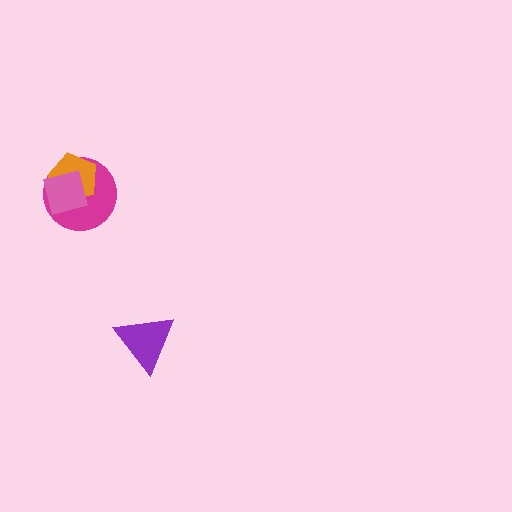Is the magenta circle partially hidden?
Yes, it is partially covered by another shape.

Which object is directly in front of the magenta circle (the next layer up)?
The orange pentagon is directly in front of the magenta circle.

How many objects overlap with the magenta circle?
2 objects overlap with the magenta circle.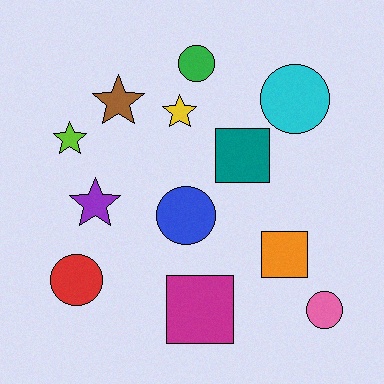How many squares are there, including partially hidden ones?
There are 3 squares.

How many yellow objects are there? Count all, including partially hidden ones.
There is 1 yellow object.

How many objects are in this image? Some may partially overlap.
There are 12 objects.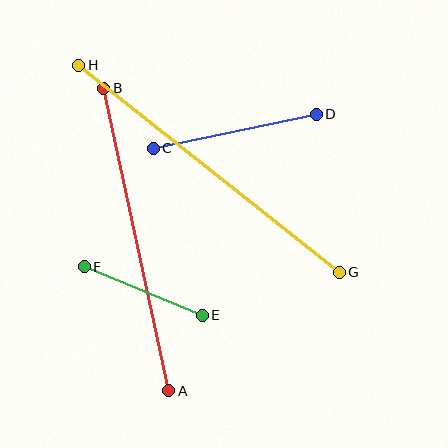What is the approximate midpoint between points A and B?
The midpoint is at approximately (136, 239) pixels.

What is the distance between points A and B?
The distance is approximately 309 pixels.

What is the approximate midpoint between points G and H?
The midpoint is at approximately (209, 169) pixels.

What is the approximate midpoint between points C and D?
The midpoint is at approximately (235, 131) pixels.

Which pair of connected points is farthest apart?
Points G and H are farthest apart.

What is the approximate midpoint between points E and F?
The midpoint is at approximately (143, 291) pixels.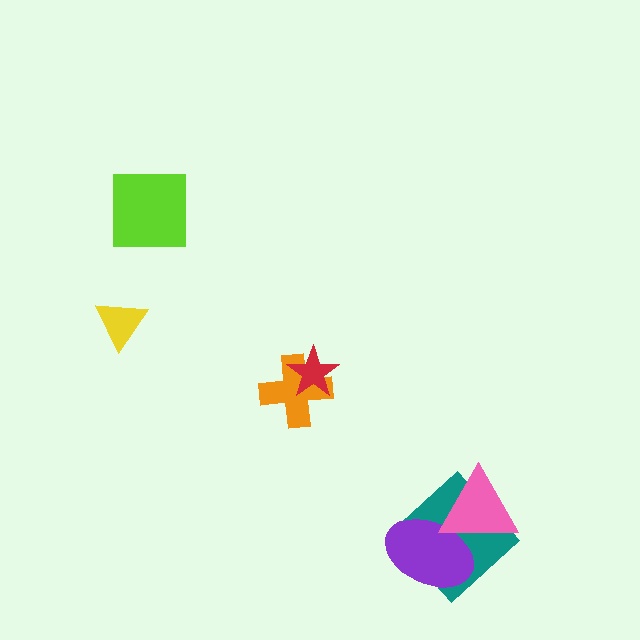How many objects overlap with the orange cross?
1 object overlaps with the orange cross.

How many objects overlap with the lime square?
0 objects overlap with the lime square.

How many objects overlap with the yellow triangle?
0 objects overlap with the yellow triangle.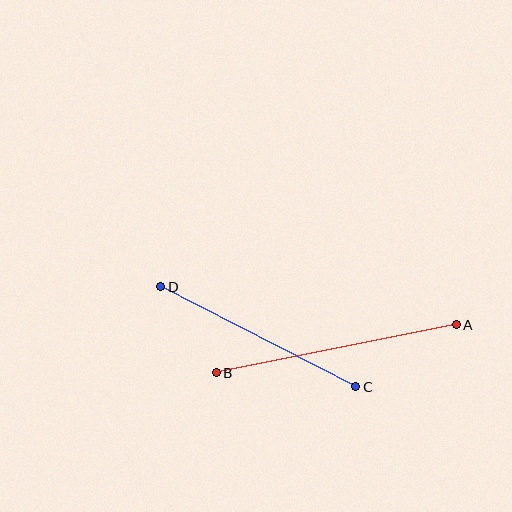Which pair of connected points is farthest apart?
Points A and B are farthest apart.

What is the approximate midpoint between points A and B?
The midpoint is at approximately (336, 349) pixels.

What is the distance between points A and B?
The distance is approximately 245 pixels.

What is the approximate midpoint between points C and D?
The midpoint is at approximately (258, 337) pixels.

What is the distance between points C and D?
The distance is approximately 219 pixels.